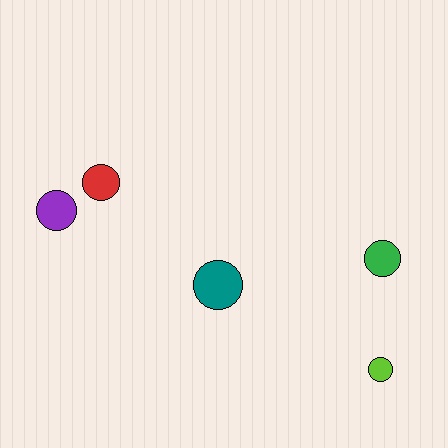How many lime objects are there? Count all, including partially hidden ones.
There is 1 lime object.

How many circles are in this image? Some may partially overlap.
There are 5 circles.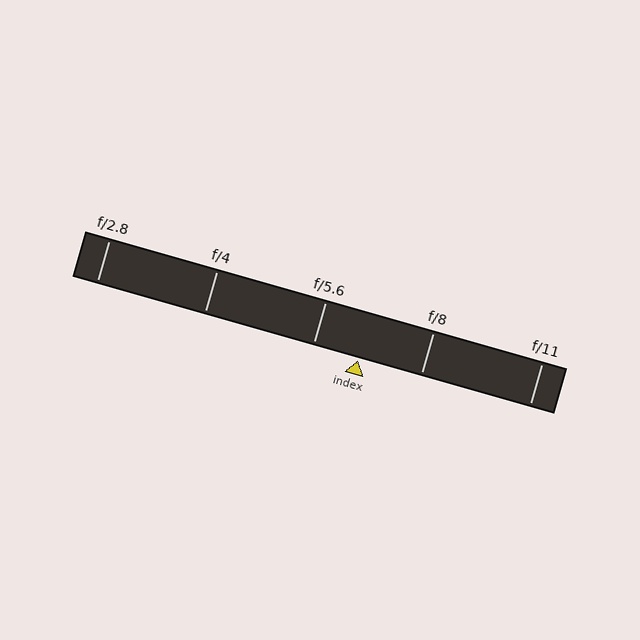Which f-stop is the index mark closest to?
The index mark is closest to f/5.6.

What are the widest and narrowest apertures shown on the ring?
The widest aperture shown is f/2.8 and the narrowest is f/11.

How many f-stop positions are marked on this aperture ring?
There are 5 f-stop positions marked.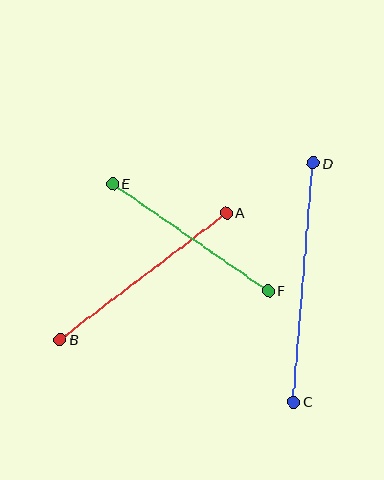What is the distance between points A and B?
The distance is approximately 209 pixels.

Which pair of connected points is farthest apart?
Points C and D are farthest apart.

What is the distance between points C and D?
The distance is approximately 239 pixels.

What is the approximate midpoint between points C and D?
The midpoint is at approximately (303, 282) pixels.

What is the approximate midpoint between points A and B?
The midpoint is at approximately (143, 276) pixels.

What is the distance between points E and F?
The distance is approximately 189 pixels.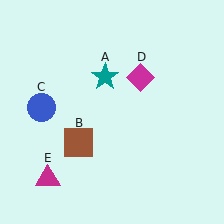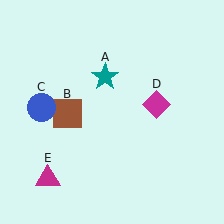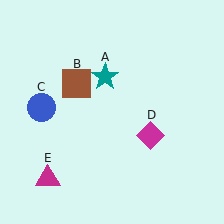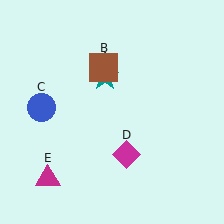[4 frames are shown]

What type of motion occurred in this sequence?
The brown square (object B), magenta diamond (object D) rotated clockwise around the center of the scene.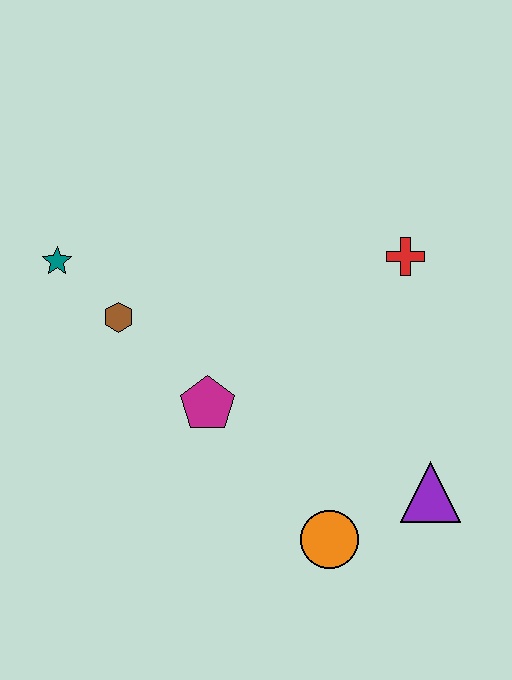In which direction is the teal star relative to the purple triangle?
The teal star is to the left of the purple triangle.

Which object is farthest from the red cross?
The teal star is farthest from the red cross.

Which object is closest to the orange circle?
The purple triangle is closest to the orange circle.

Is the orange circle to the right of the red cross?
No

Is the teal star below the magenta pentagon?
No